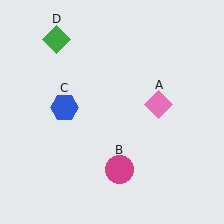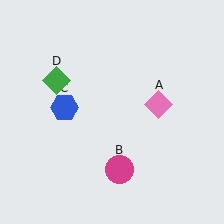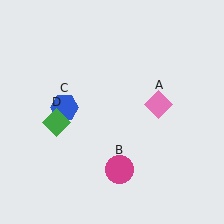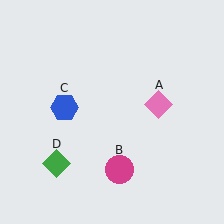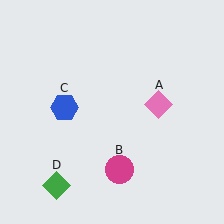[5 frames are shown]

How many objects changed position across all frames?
1 object changed position: green diamond (object D).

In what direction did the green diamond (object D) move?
The green diamond (object D) moved down.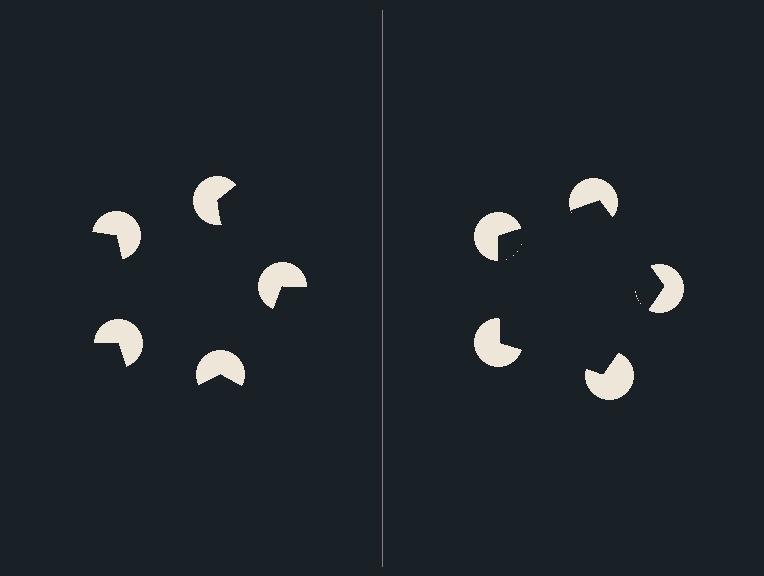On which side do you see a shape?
An illusory pentagon appears on the right side. On the left side the wedge cuts are rotated, so no coherent shape forms.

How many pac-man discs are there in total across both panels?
10 — 5 on each side.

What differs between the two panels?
The pac-man discs are positioned identically on both sides; only the wedge orientations differ. On the right they align to a pentagon; on the left they are misaligned.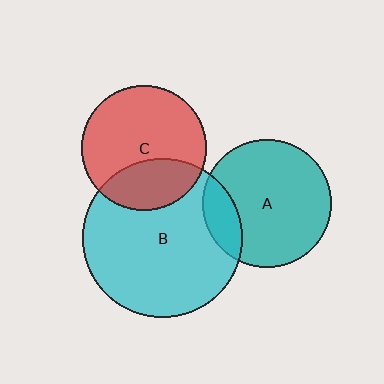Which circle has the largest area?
Circle B (cyan).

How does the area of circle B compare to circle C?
Approximately 1.6 times.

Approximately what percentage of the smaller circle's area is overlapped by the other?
Approximately 30%.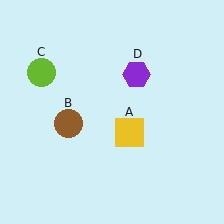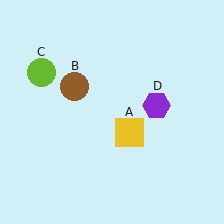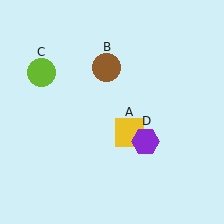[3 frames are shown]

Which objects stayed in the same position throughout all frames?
Yellow square (object A) and lime circle (object C) remained stationary.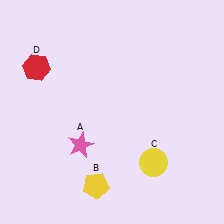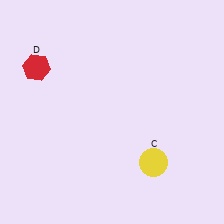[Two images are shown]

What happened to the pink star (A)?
The pink star (A) was removed in Image 2. It was in the bottom-left area of Image 1.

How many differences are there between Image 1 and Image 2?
There are 2 differences between the two images.